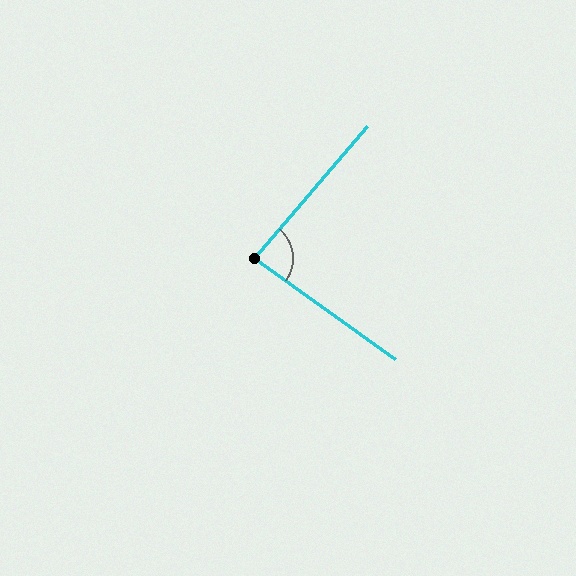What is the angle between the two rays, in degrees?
Approximately 85 degrees.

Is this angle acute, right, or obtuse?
It is approximately a right angle.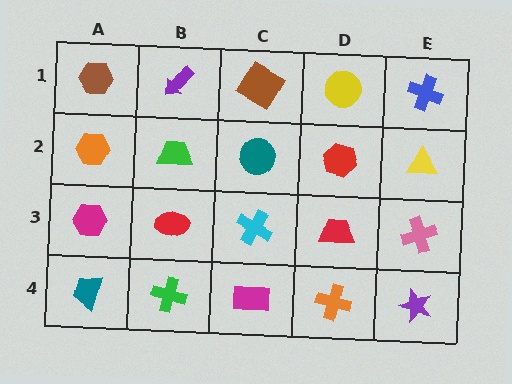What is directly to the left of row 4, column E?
An orange cross.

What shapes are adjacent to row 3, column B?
A green trapezoid (row 2, column B), a green cross (row 4, column B), a magenta hexagon (row 3, column A), a cyan cross (row 3, column C).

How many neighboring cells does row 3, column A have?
3.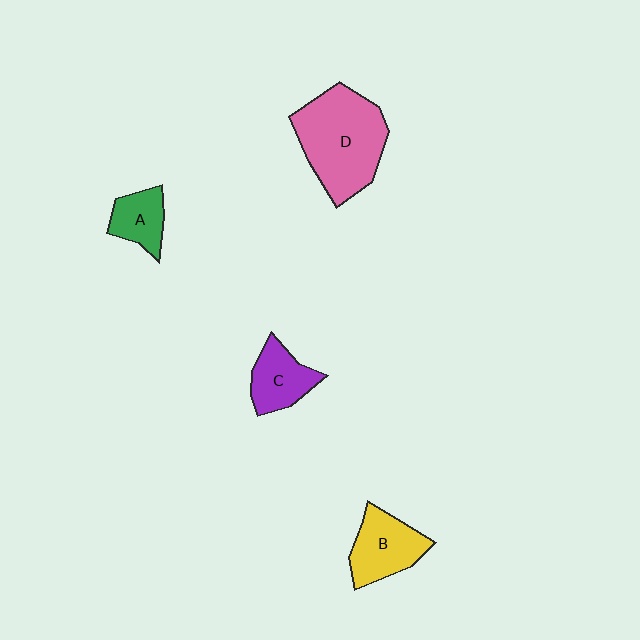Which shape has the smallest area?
Shape A (green).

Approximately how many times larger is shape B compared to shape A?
Approximately 1.5 times.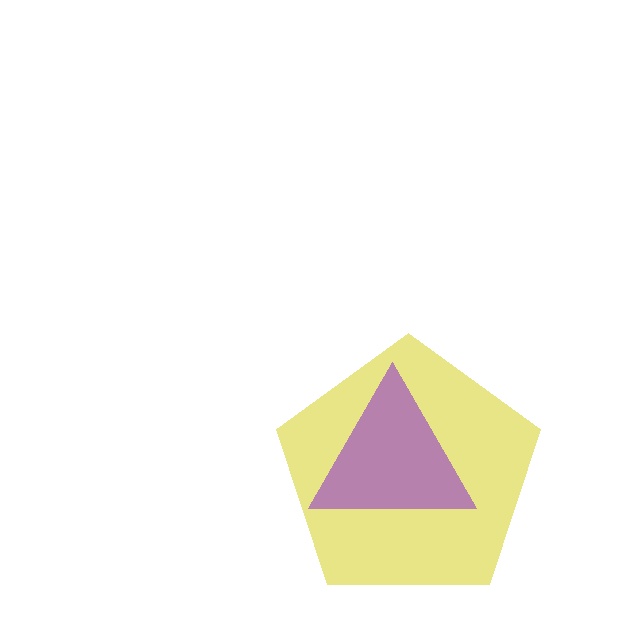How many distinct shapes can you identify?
There are 2 distinct shapes: a yellow pentagon, a purple triangle.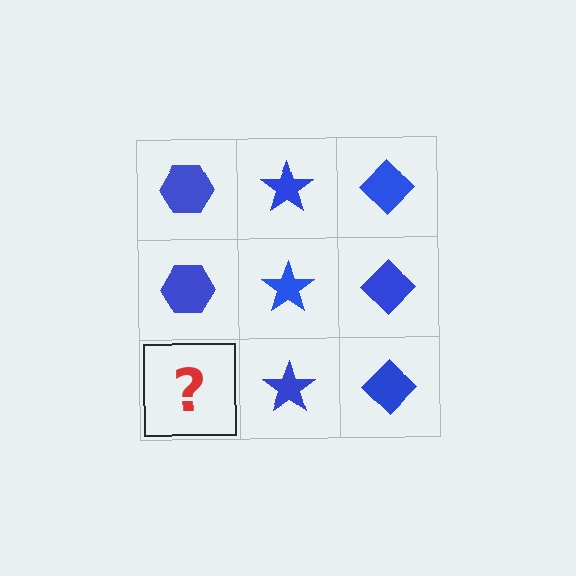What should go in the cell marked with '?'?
The missing cell should contain a blue hexagon.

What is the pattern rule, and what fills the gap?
The rule is that each column has a consistent shape. The gap should be filled with a blue hexagon.